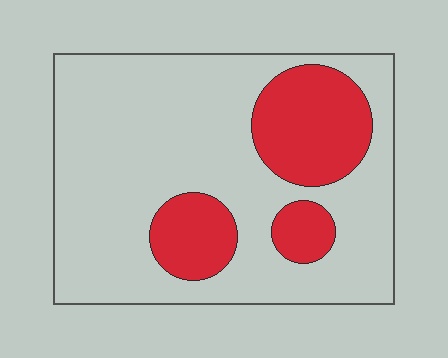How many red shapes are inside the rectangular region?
3.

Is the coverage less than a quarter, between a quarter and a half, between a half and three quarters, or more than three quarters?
Less than a quarter.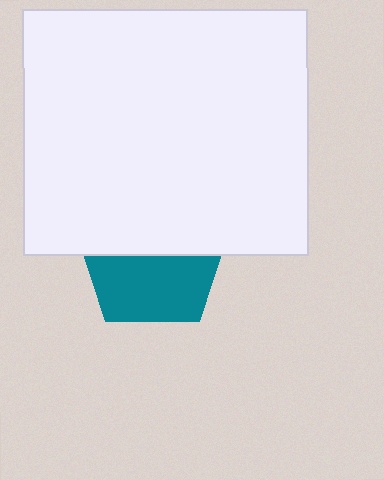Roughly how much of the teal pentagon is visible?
About half of it is visible (roughly 50%).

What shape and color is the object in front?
The object in front is a white rectangle.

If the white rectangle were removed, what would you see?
You would see the complete teal pentagon.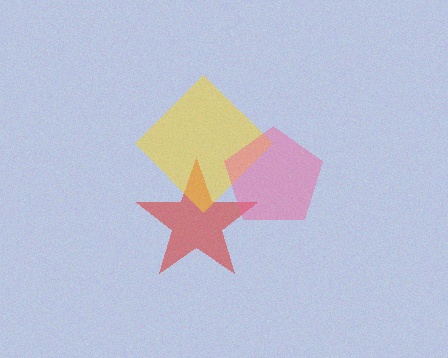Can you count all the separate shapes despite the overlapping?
Yes, there are 3 separate shapes.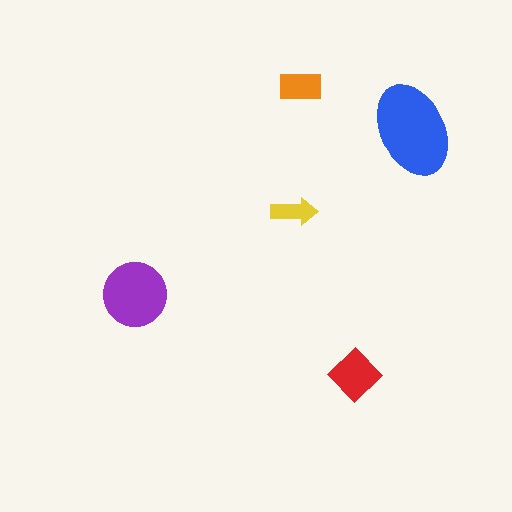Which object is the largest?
The blue ellipse.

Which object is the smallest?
The yellow arrow.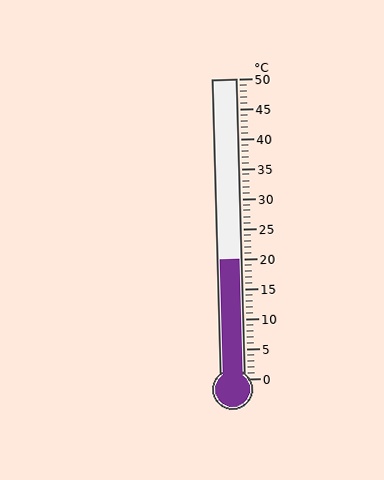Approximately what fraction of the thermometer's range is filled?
The thermometer is filled to approximately 40% of its range.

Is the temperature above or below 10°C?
The temperature is above 10°C.